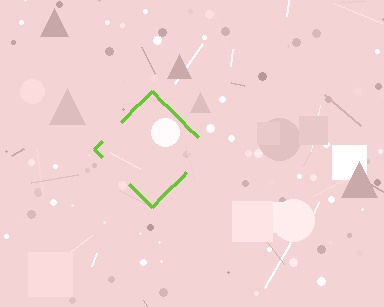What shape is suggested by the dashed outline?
The dashed outline suggests a diamond.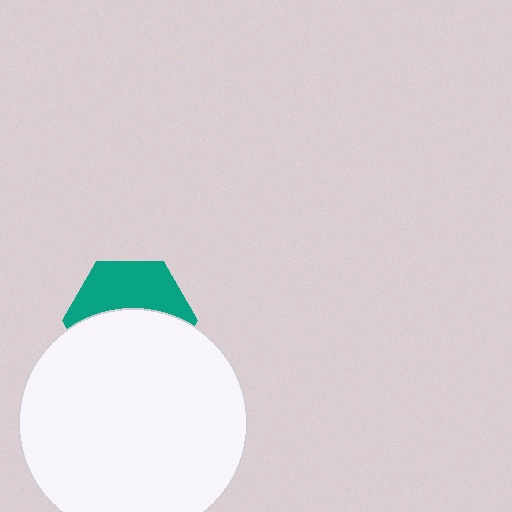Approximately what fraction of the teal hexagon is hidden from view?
Roughly 56% of the teal hexagon is hidden behind the white circle.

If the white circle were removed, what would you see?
You would see the complete teal hexagon.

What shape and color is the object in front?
The object in front is a white circle.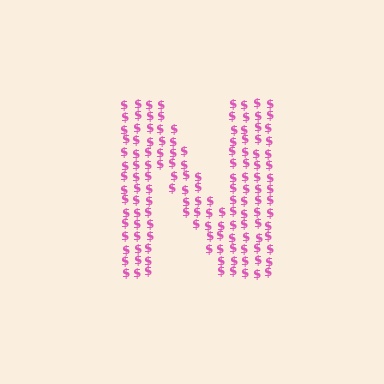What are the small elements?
The small elements are dollar signs.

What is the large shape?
The large shape is the letter N.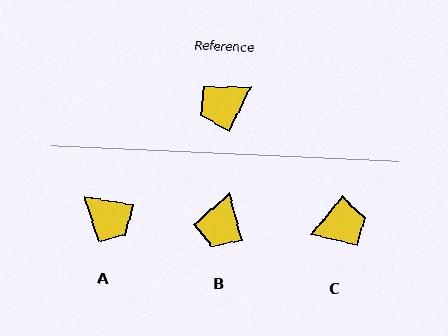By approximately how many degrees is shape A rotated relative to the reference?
Approximately 107 degrees counter-clockwise.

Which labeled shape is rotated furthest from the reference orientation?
C, about 167 degrees away.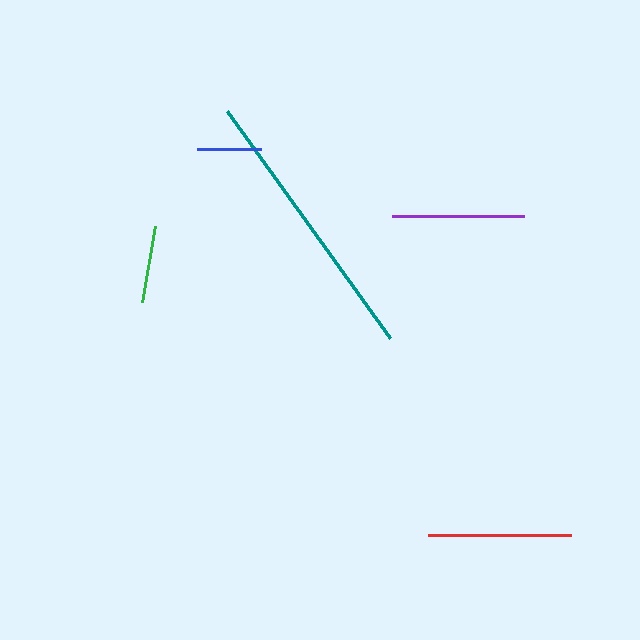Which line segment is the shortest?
The blue line is the shortest at approximately 64 pixels.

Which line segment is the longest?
The teal line is the longest at approximately 279 pixels.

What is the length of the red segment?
The red segment is approximately 142 pixels long.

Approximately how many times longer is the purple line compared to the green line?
The purple line is approximately 1.7 times the length of the green line.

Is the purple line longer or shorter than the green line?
The purple line is longer than the green line.